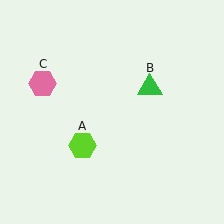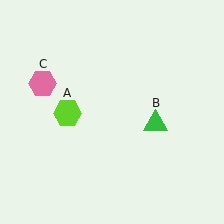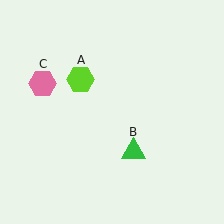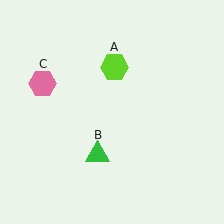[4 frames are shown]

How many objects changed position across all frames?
2 objects changed position: lime hexagon (object A), green triangle (object B).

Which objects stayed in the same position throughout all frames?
Pink hexagon (object C) remained stationary.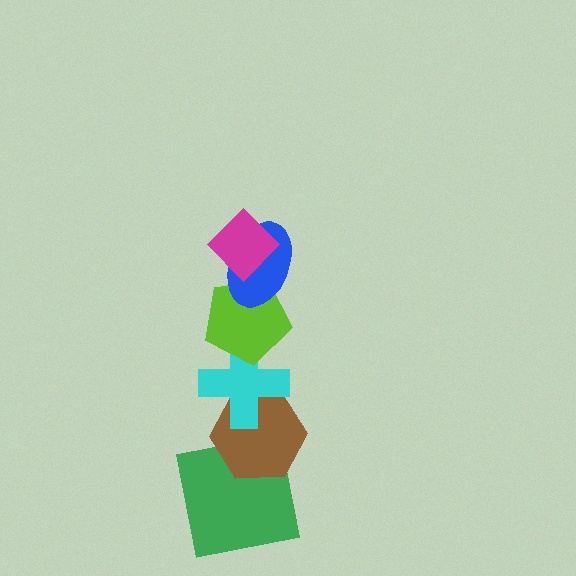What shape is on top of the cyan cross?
The lime pentagon is on top of the cyan cross.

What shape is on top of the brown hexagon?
The cyan cross is on top of the brown hexagon.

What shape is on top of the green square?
The brown hexagon is on top of the green square.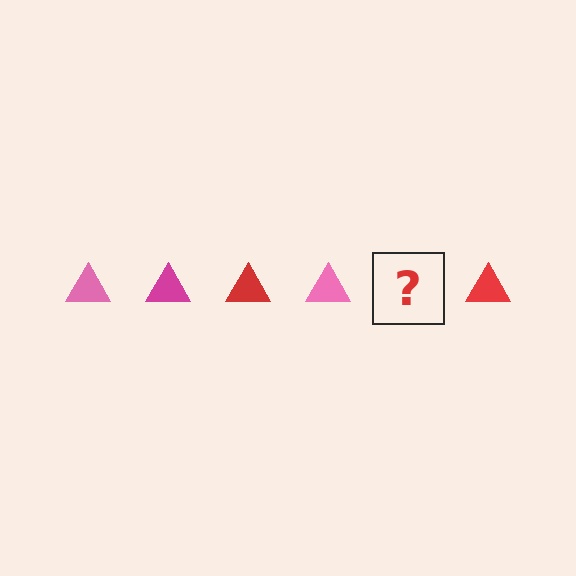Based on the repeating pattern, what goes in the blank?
The blank should be a magenta triangle.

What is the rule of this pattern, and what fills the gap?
The rule is that the pattern cycles through pink, magenta, red triangles. The gap should be filled with a magenta triangle.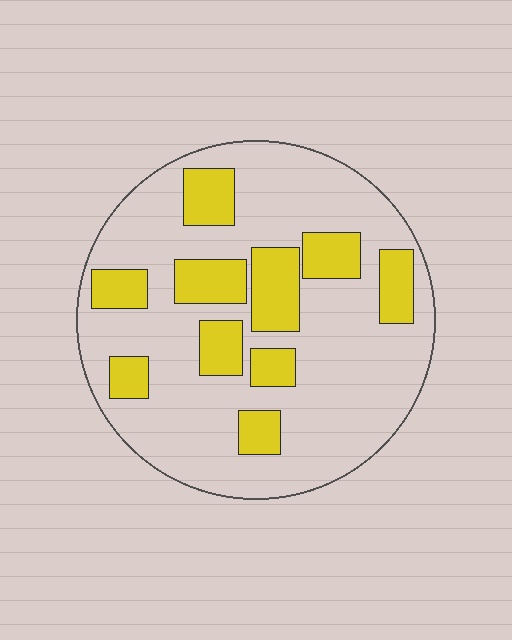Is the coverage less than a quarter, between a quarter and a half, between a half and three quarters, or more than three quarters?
Between a quarter and a half.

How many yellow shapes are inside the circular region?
10.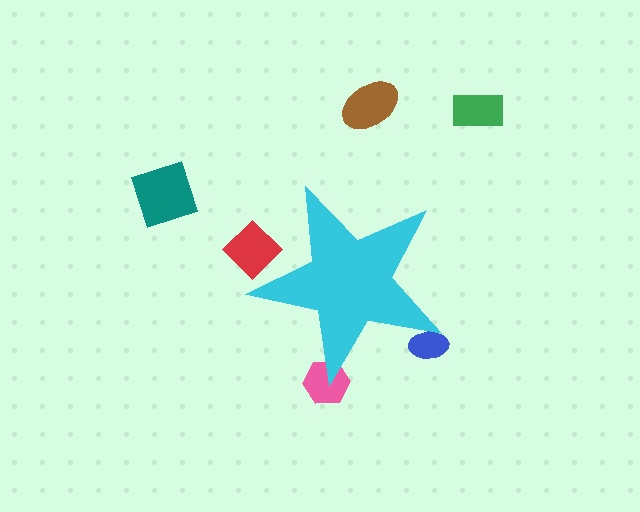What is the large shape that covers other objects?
A cyan star.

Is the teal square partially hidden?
No, the teal square is fully visible.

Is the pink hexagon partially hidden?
Yes, the pink hexagon is partially hidden behind the cyan star.